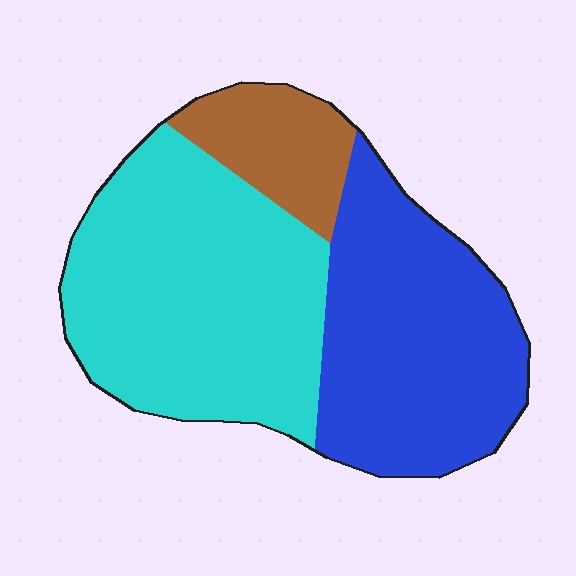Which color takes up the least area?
Brown, at roughly 15%.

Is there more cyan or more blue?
Cyan.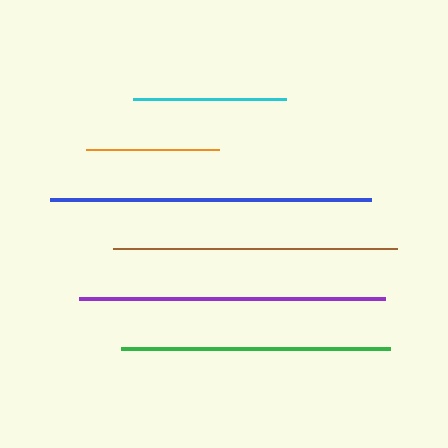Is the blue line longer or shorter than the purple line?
The blue line is longer than the purple line.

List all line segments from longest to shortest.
From longest to shortest: blue, purple, brown, green, cyan, orange.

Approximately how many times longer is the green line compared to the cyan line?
The green line is approximately 1.8 times the length of the cyan line.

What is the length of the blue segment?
The blue segment is approximately 321 pixels long.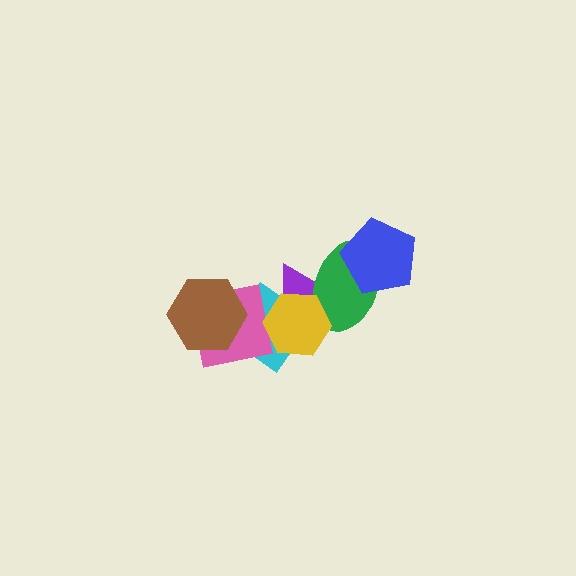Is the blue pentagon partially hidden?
No, no other shape covers it.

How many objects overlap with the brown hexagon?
2 objects overlap with the brown hexagon.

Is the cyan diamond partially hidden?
Yes, it is partially covered by another shape.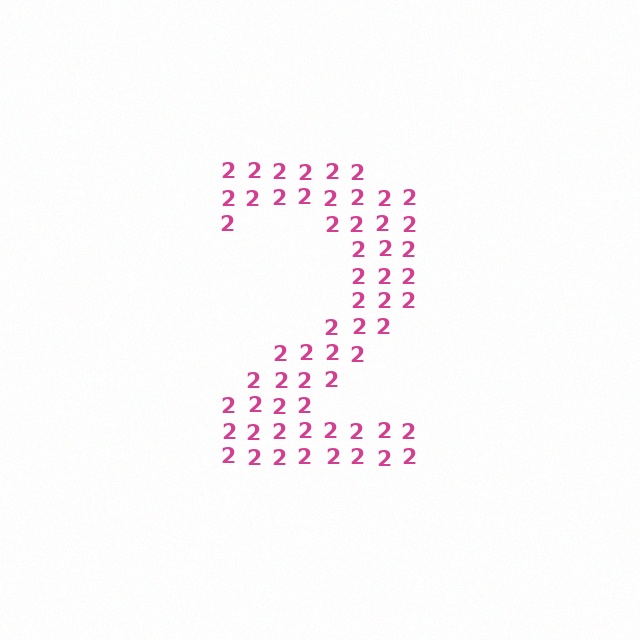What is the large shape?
The large shape is the digit 2.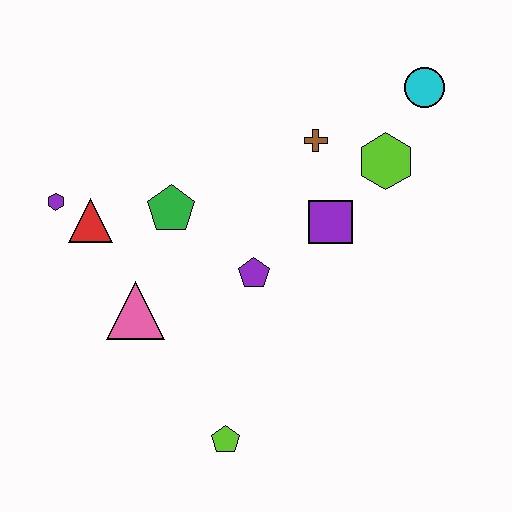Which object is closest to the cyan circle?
The lime hexagon is closest to the cyan circle.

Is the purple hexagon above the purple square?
Yes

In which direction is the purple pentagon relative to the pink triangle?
The purple pentagon is to the right of the pink triangle.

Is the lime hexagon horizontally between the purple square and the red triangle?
No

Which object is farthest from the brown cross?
The lime pentagon is farthest from the brown cross.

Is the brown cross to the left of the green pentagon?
No